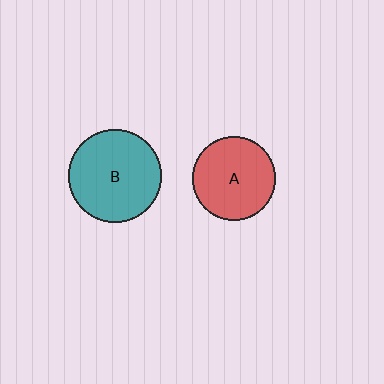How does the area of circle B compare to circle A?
Approximately 1.2 times.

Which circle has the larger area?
Circle B (teal).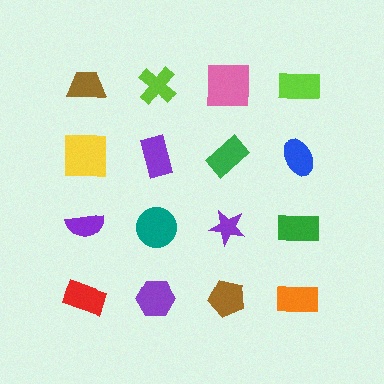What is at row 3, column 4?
A green rectangle.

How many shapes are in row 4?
4 shapes.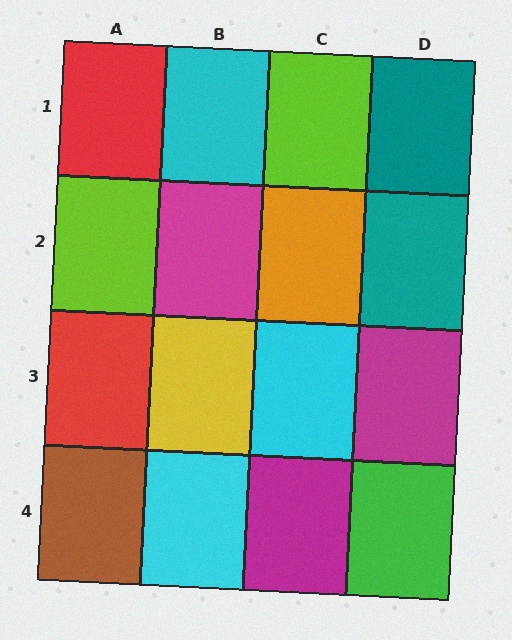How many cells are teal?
2 cells are teal.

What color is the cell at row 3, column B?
Yellow.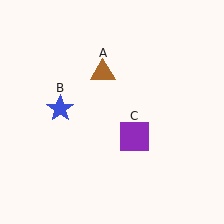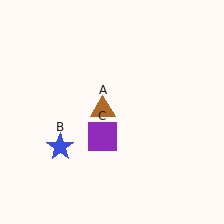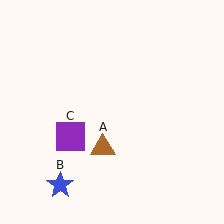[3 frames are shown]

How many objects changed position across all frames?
3 objects changed position: brown triangle (object A), blue star (object B), purple square (object C).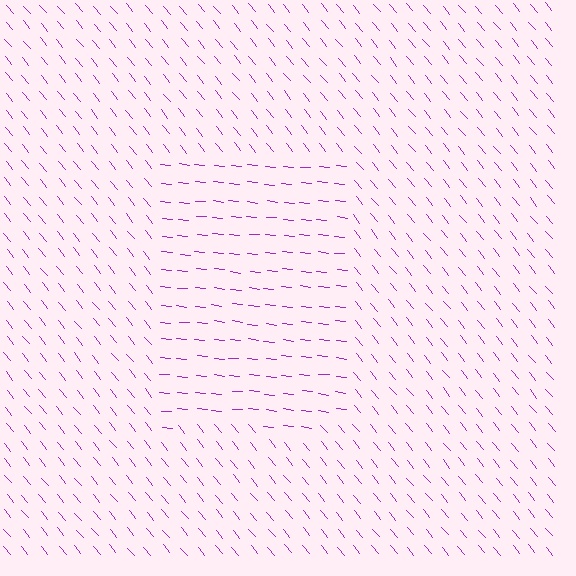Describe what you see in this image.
The image is filled with small purple line segments. A rectangle region in the image has lines oriented differently from the surrounding lines, creating a visible texture boundary.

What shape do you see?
I see a rectangle.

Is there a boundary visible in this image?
Yes, there is a texture boundary formed by a change in line orientation.